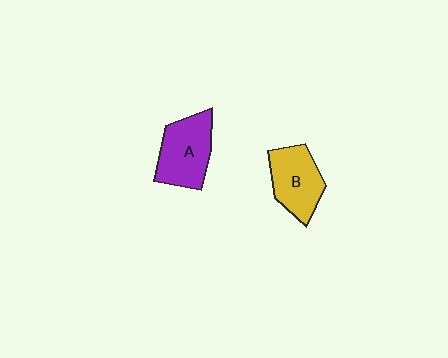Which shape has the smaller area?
Shape B (yellow).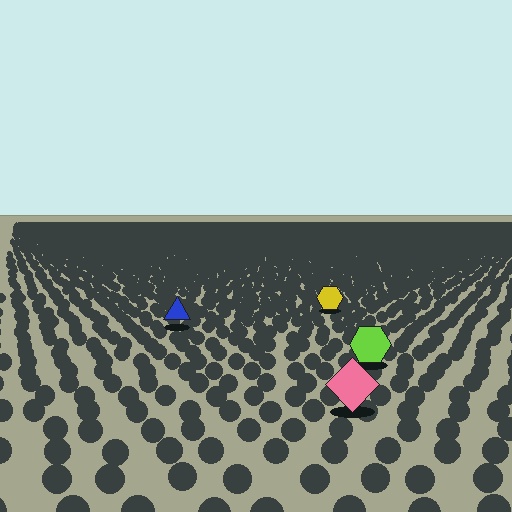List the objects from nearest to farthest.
From nearest to farthest: the pink diamond, the lime hexagon, the blue triangle, the yellow hexagon.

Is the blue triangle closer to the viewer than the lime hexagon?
No. The lime hexagon is closer — you can tell from the texture gradient: the ground texture is coarser near it.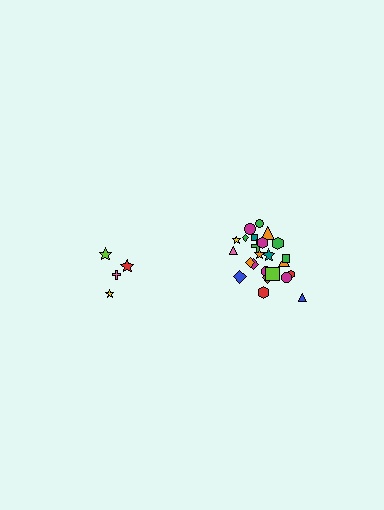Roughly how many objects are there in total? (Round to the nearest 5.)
Roughly 30 objects in total.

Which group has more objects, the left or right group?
The right group.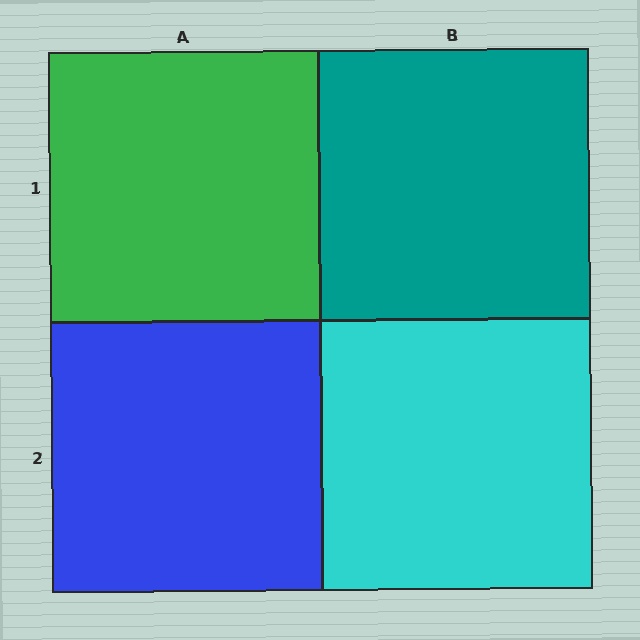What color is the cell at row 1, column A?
Green.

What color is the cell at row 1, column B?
Teal.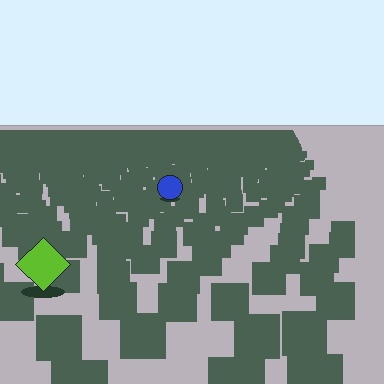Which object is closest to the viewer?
The lime diamond is closest. The texture marks near it are larger and more spread out.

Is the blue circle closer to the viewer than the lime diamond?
No. The lime diamond is closer — you can tell from the texture gradient: the ground texture is coarser near it.